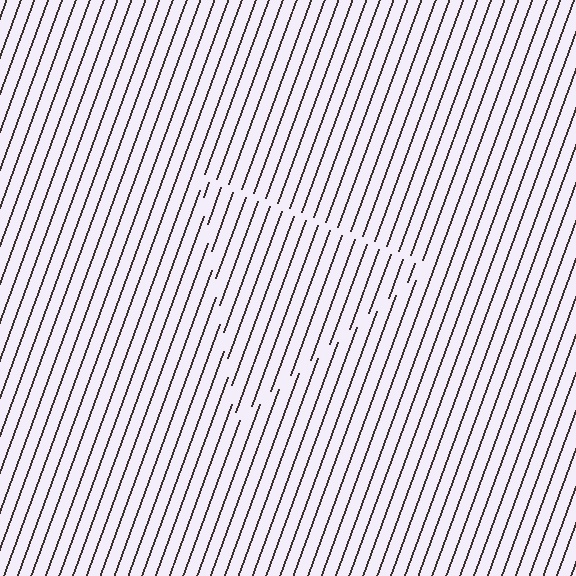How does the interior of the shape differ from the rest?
The interior of the shape contains the same grating, shifted by half a period — the contour is defined by the phase discontinuity where line-ends from the inner and outer gratings abut.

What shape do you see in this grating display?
An illusory triangle. The interior of the shape contains the same grating, shifted by half a period — the contour is defined by the phase discontinuity where line-ends from the inner and outer gratings abut.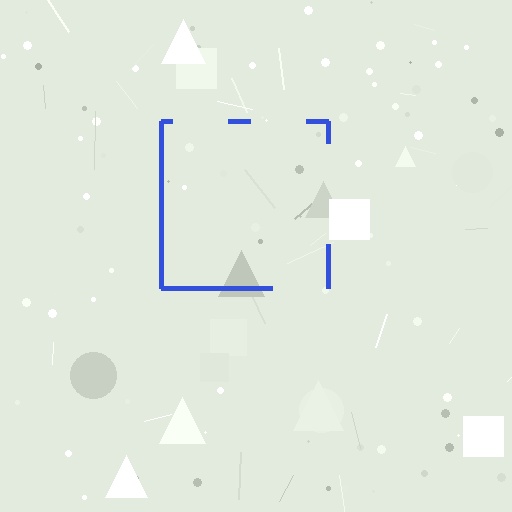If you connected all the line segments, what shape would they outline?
They would outline a square.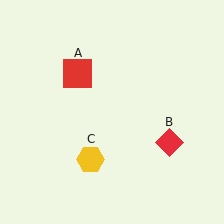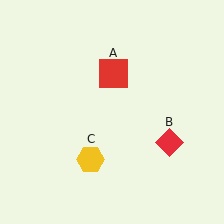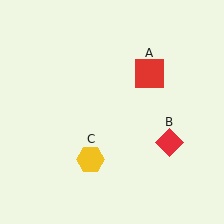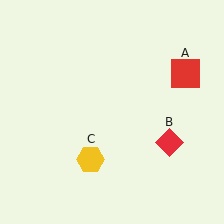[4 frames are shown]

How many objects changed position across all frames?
1 object changed position: red square (object A).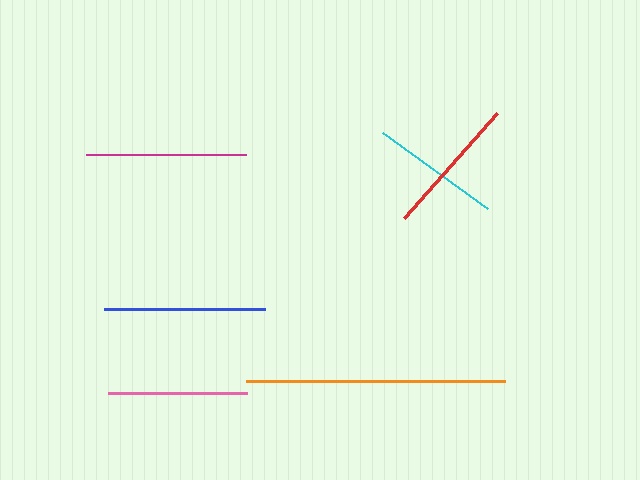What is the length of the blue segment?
The blue segment is approximately 161 pixels long.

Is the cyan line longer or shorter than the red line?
The red line is longer than the cyan line.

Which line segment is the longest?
The orange line is the longest at approximately 259 pixels.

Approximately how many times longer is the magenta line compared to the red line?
The magenta line is approximately 1.1 times the length of the red line.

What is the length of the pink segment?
The pink segment is approximately 140 pixels long.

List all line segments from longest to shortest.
From longest to shortest: orange, blue, magenta, pink, red, cyan.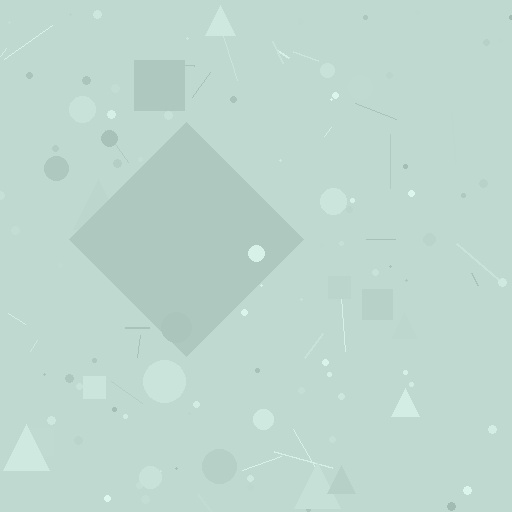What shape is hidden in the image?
A diamond is hidden in the image.